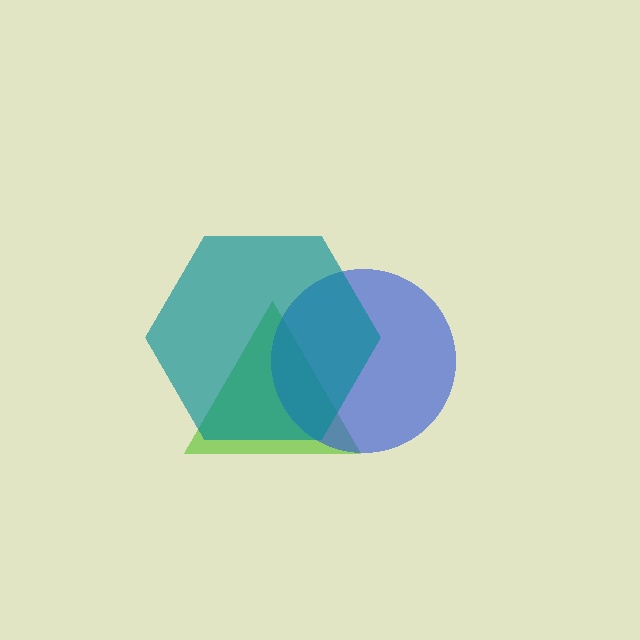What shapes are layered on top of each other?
The layered shapes are: a lime triangle, a blue circle, a teal hexagon.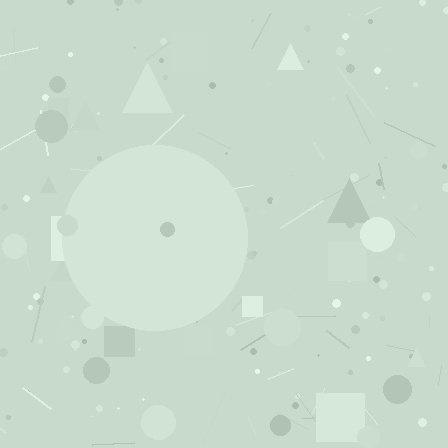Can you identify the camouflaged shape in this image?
The camouflaged shape is a circle.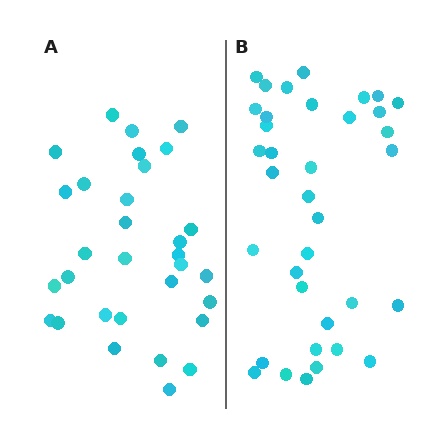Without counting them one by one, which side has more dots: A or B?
Region B (the right region) has more dots.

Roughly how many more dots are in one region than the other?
Region B has about 5 more dots than region A.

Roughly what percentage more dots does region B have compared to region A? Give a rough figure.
About 15% more.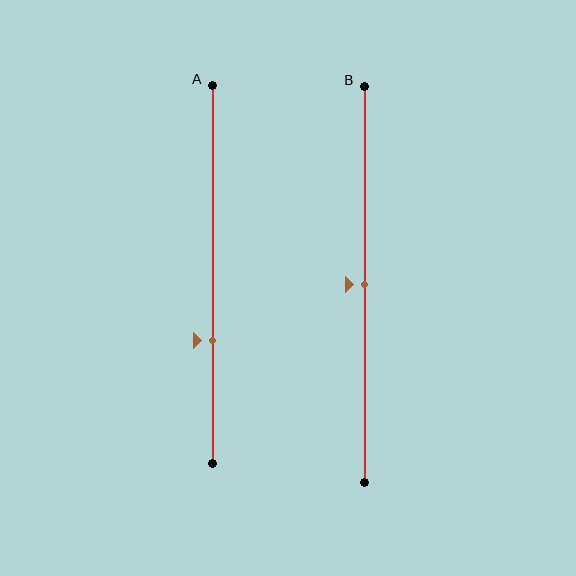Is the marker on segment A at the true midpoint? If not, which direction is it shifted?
No, the marker on segment A is shifted downward by about 17% of the segment length.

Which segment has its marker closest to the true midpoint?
Segment B has its marker closest to the true midpoint.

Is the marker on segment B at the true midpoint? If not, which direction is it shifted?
Yes, the marker on segment B is at the true midpoint.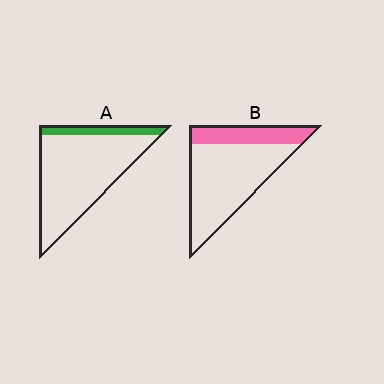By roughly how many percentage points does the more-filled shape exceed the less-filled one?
By roughly 10 percentage points (B over A).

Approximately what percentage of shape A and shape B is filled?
A is approximately 15% and B is approximately 25%.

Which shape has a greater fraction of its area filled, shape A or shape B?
Shape B.